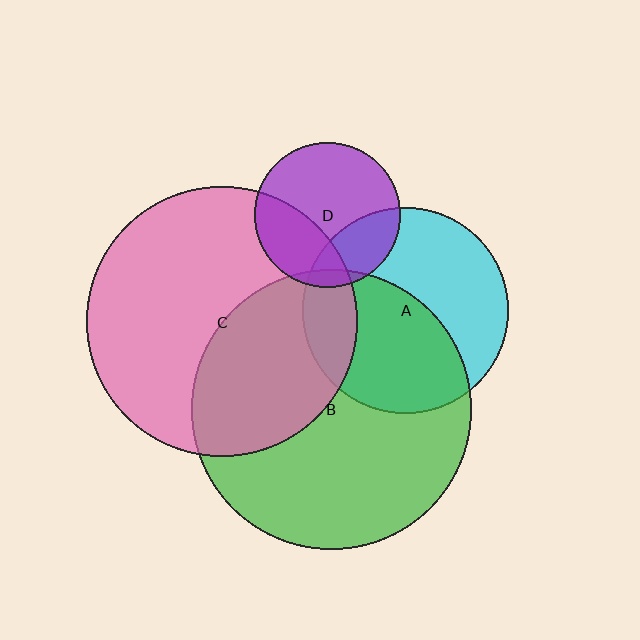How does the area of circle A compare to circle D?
Approximately 2.0 times.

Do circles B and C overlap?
Yes.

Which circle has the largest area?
Circle B (green).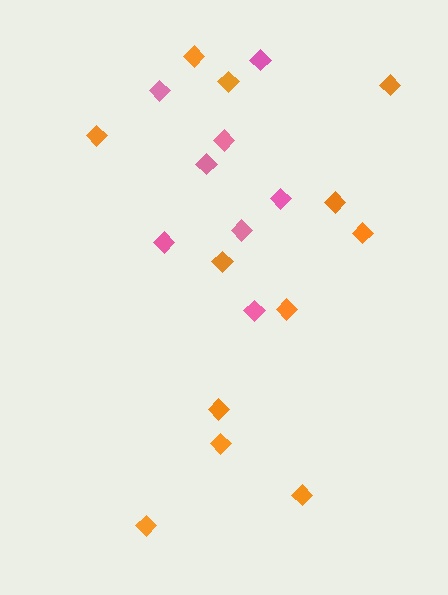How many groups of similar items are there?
There are 2 groups: one group of pink diamonds (8) and one group of orange diamonds (12).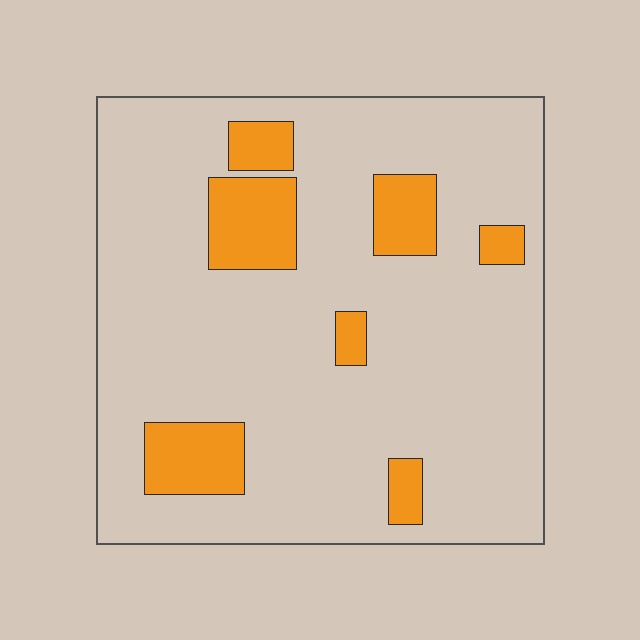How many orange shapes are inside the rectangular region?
7.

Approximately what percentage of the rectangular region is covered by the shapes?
Approximately 15%.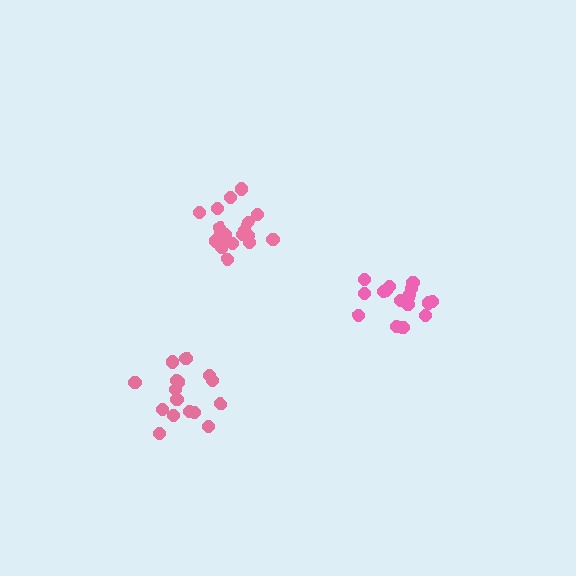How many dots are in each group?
Group 1: 20 dots, Group 2: 17 dots, Group 3: 16 dots (53 total).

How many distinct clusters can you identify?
There are 3 distinct clusters.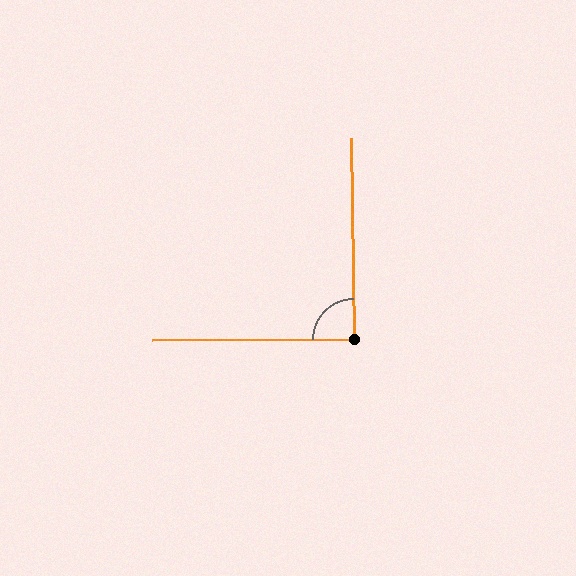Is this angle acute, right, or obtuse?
It is approximately a right angle.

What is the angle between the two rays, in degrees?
Approximately 90 degrees.